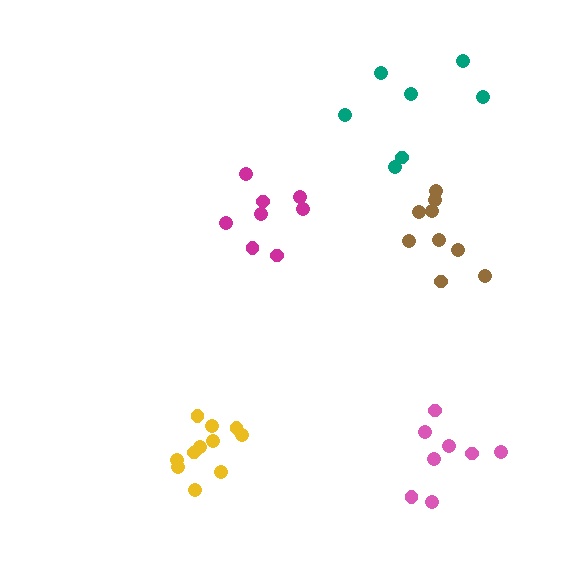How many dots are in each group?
Group 1: 9 dots, Group 2: 8 dots, Group 3: 8 dots, Group 4: 11 dots, Group 5: 7 dots (43 total).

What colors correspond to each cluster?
The clusters are colored: brown, magenta, pink, yellow, teal.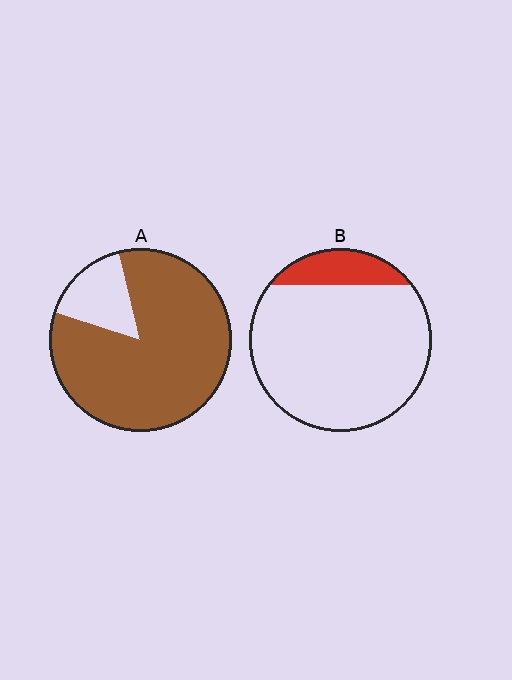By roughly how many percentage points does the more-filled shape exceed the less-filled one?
By roughly 70 percentage points (A over B).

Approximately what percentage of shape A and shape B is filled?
A is approximately 85% and B is approximately 15%.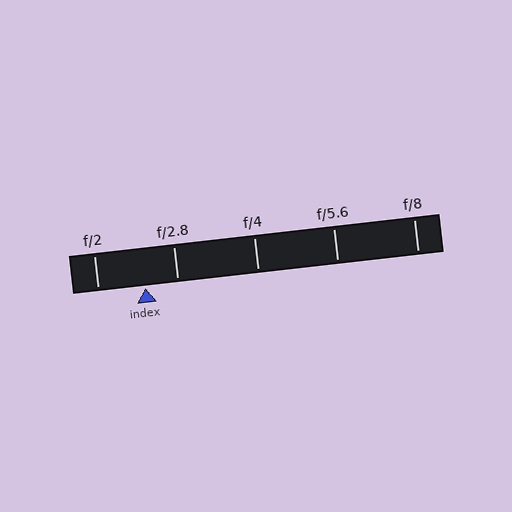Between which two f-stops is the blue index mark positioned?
The index mark is between f/2 and f/2.8.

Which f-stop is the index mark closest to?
The index mark is closest to f/2.8.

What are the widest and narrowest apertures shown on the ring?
The widest aperture shown is f/2 and the narrowest is f/8.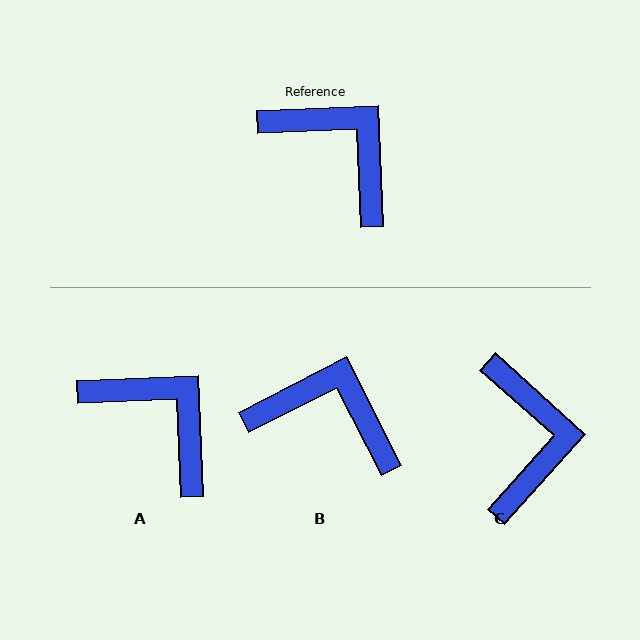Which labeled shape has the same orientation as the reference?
A.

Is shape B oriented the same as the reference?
No, it is off by about 24 degrees.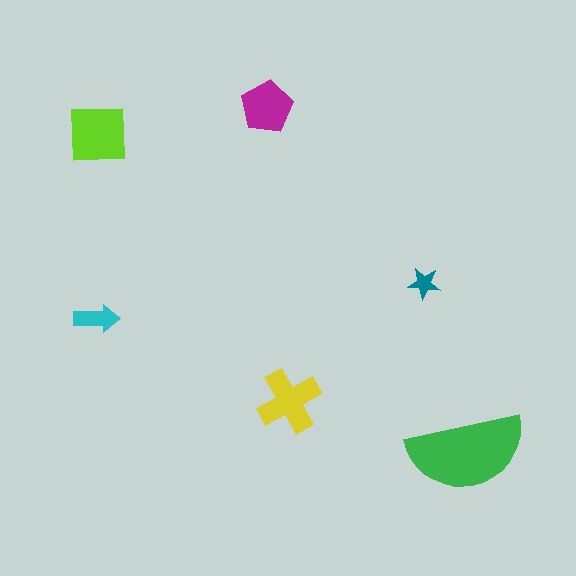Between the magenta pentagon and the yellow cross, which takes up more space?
The yellow cross.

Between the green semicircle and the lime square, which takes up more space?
The green semicircle.